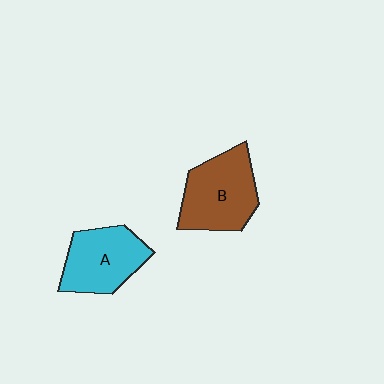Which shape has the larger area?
Shape B (brown).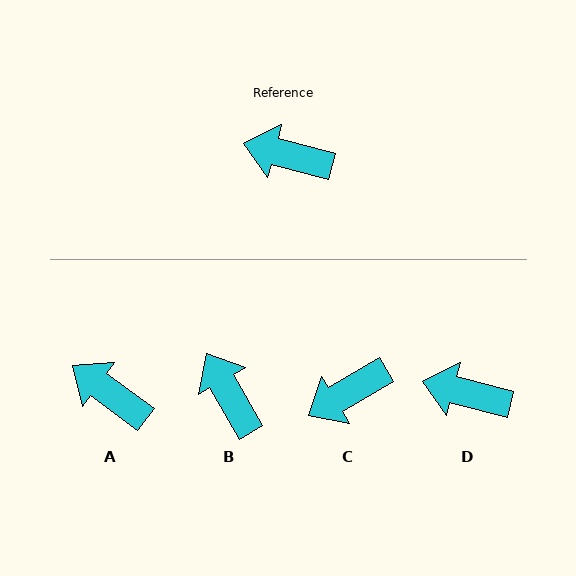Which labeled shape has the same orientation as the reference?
D.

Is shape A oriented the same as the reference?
No, it is off by about 22 degrees.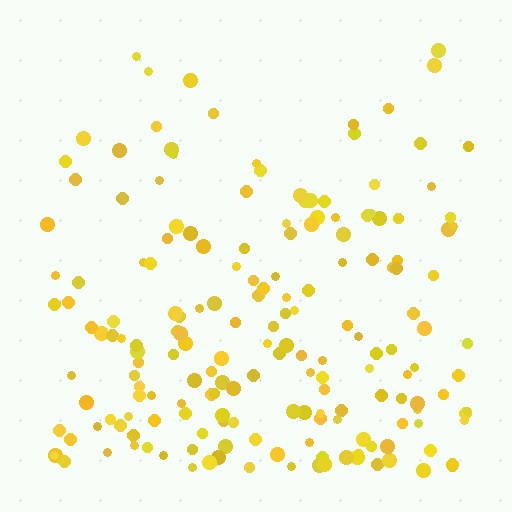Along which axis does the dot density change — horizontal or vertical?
Vertical.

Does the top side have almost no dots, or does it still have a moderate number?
Still a moderate number, just noticeably fewer than the bottom.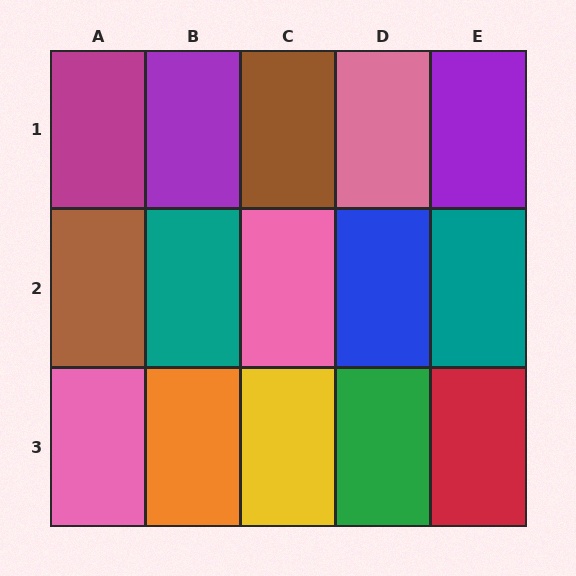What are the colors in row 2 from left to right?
Brown, teal, pink, blue, teal.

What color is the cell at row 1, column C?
Brown.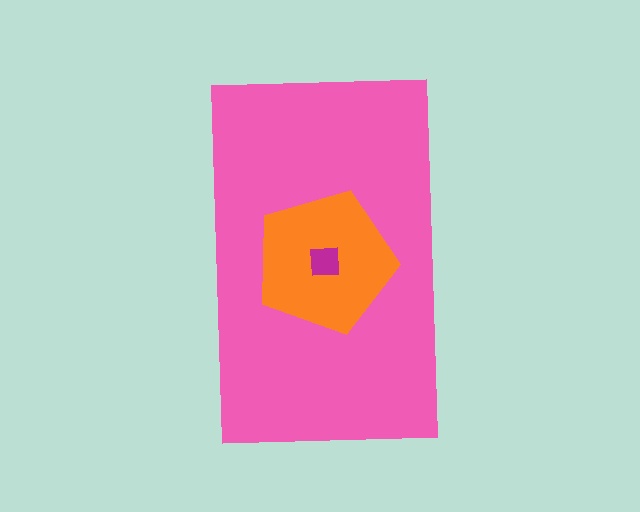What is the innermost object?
The magenta square.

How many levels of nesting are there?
3.